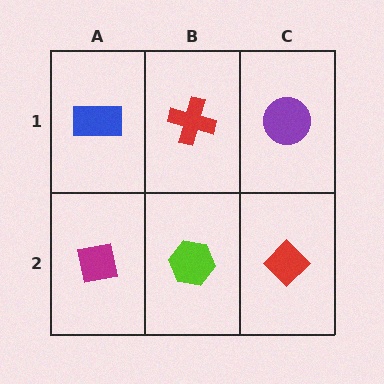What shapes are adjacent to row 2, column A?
A blue rectangle (row 1, column A), a lime hexagon (row 2, column B).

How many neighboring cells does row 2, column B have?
3.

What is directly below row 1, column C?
A red diamond.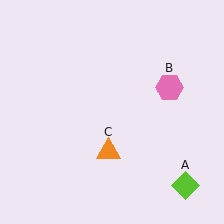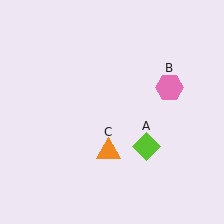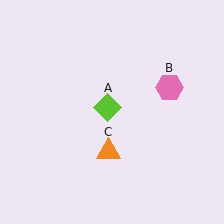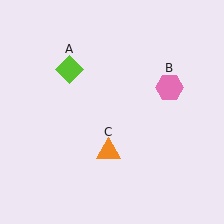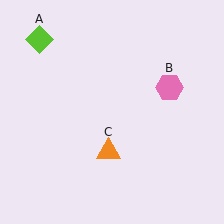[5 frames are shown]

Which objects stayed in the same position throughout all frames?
Pink hexagon (object B) and orange triangle (object C) remained stationary.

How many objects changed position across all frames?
1 object changed position: lime diamond (object A).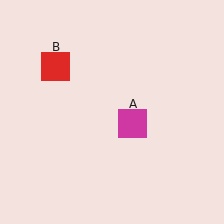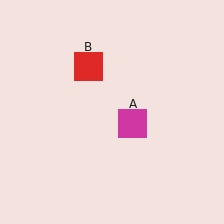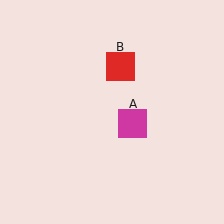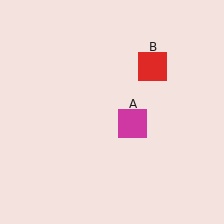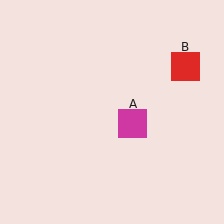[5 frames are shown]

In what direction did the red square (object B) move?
The red square (object B) moved right.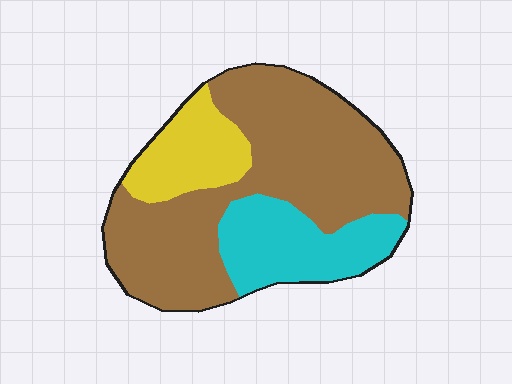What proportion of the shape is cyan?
Cyan covers around 20% of the shape.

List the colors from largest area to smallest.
From largest to smallest: brown, cyan, yellow.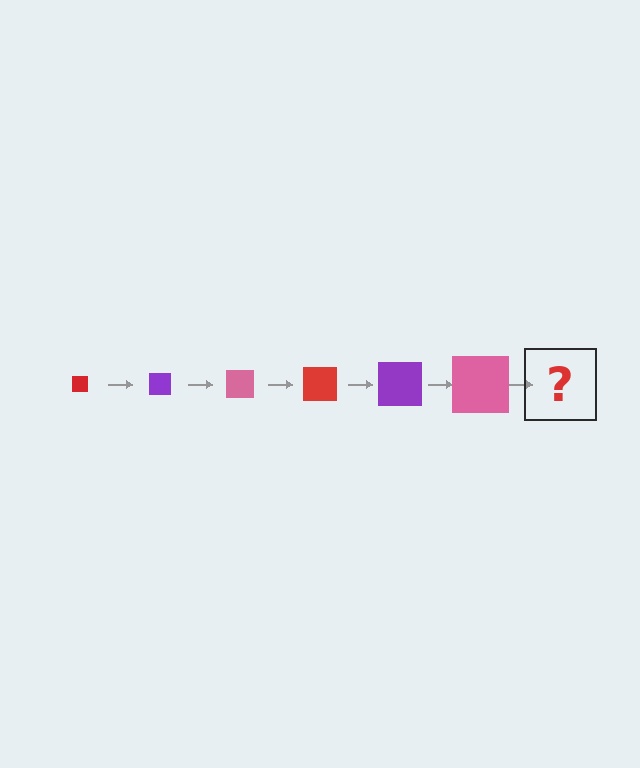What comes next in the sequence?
The next element should be a red square, larger than the previous one.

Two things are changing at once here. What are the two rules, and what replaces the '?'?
The two rules are that the square grows larger each step and the color cycles through red, purple, and pink. The '?' should be a red square, larger than the previous one.